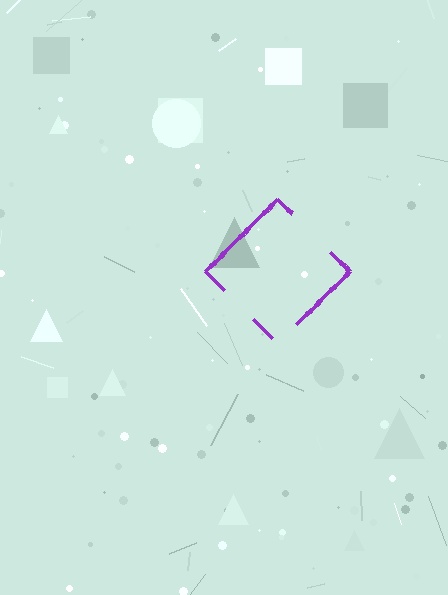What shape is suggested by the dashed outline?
The dashed outline suggests a diamond.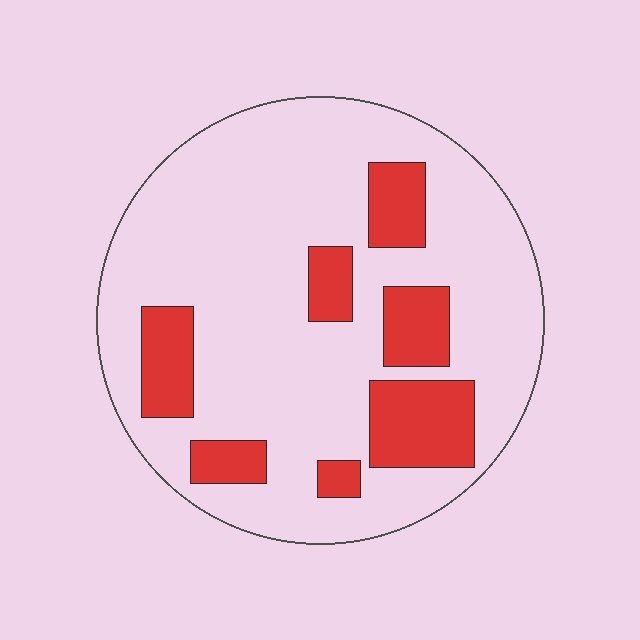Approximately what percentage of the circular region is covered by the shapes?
Approximately 20%.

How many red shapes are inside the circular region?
7.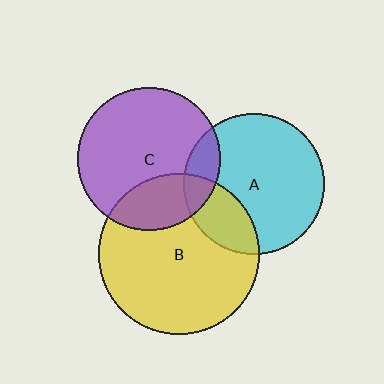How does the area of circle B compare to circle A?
Approximately 1.3 times.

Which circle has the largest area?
Circle B (yellow).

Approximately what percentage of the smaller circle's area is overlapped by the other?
Approximately 25%.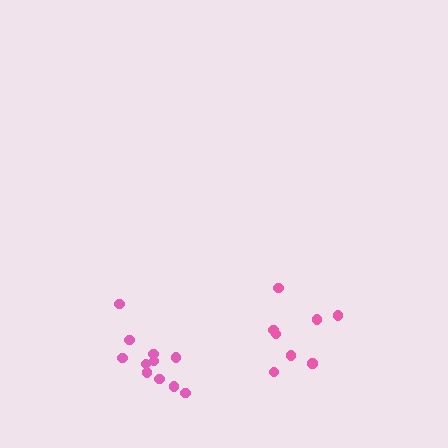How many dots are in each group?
Group 1: 11 dots, Group 2: 8 dots (19 total).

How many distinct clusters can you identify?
There are 2 distinct clusters.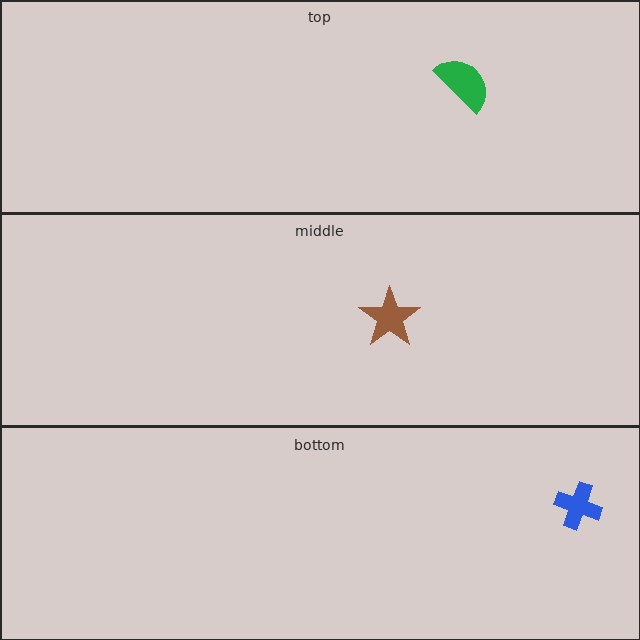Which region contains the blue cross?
The bottom region.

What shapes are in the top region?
The green semicircle.